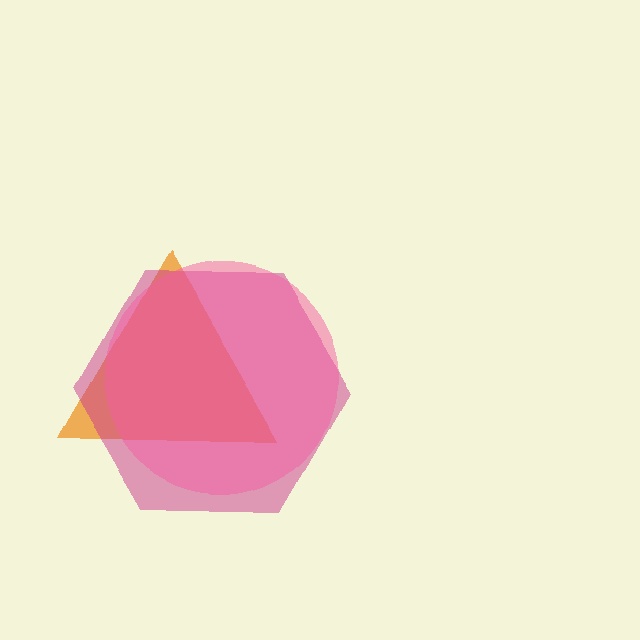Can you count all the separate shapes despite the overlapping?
Yes, there are 3 separate shapes.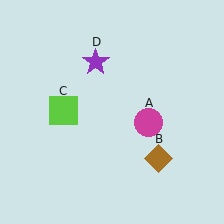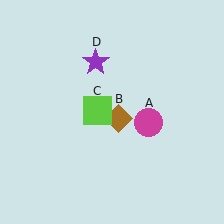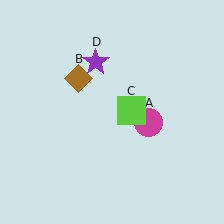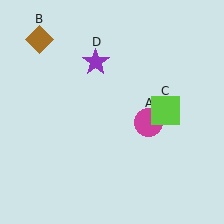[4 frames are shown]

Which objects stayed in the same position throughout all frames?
Magenta circle (object A) and purple star (object D) remained stationary.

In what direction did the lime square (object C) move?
The lime square (object C) moved right.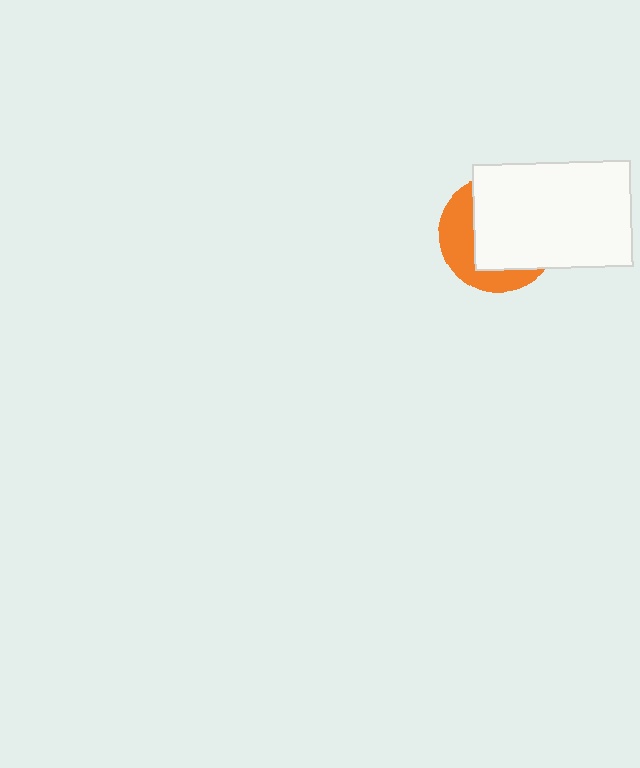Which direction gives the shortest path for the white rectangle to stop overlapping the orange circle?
Moving toward the upper-right gives the shortest separation.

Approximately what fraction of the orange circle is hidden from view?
Roughly 65% of the orange circle is hidden behind the white rectangle.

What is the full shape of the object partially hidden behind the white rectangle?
The partially hidden object is an orange circle.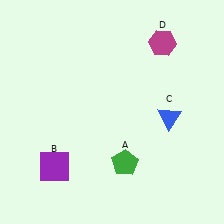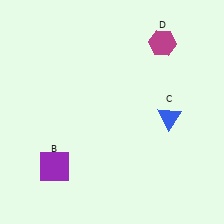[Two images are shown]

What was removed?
The green pentagon (A) was removed in Image 2.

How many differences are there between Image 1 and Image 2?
There is 1 difference between the two images.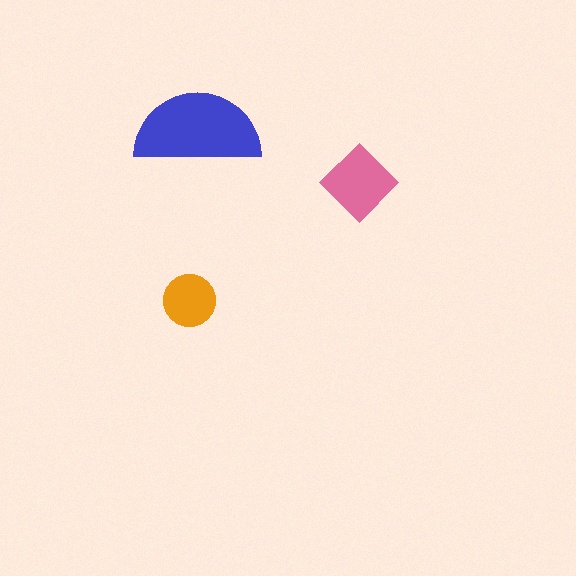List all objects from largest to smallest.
The blue semicircle, the pink diamond, the orange circle.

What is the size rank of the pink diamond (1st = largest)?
2nd.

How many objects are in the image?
There are 3 objects in the image.